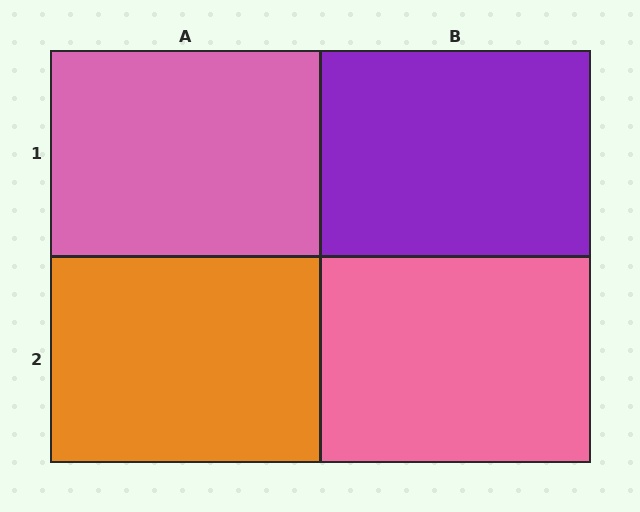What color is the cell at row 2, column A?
Orange.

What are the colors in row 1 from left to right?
Pink, purple.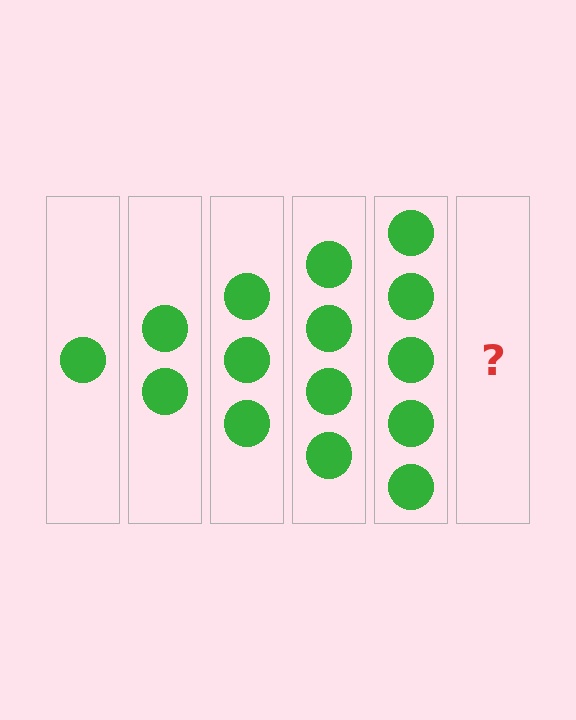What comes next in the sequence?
The next element should be 6 circles.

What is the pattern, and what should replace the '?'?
The pattern is that each step adds one more circle. The '?' should be 6 circles.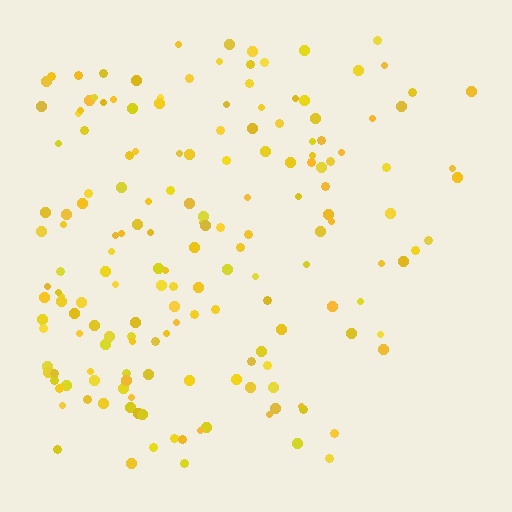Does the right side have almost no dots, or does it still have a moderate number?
Still a moderate number, just noticeably fewer than the left.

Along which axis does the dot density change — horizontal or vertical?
Horizontal.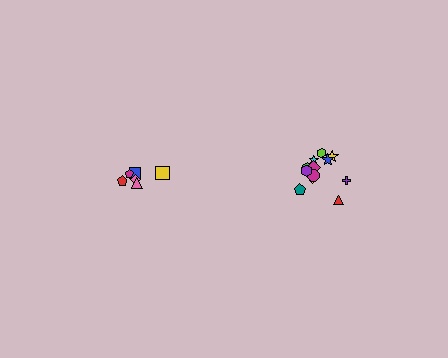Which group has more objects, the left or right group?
The right group.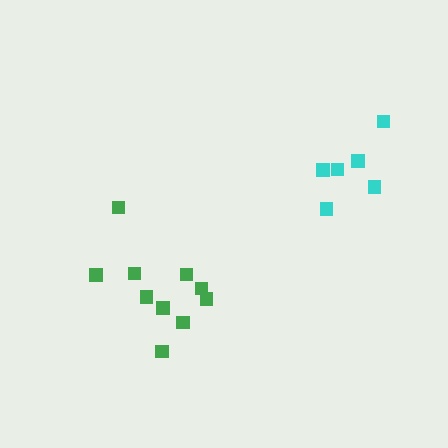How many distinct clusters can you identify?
There are 2 distinct clusters.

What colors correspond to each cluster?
The clusters are colored: cyan, green.